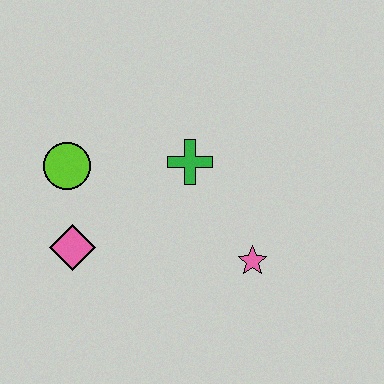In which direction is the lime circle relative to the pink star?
The lime circle is to the left of the pink star.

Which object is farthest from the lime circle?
The pink star is farthest from the lime circle.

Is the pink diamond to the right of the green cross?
No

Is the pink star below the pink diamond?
Yes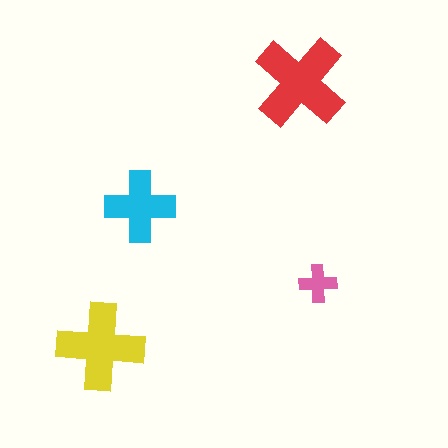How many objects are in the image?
There are 4 objects in the image.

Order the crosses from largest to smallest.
the red one, the yellow one, the cyan one, the pink one.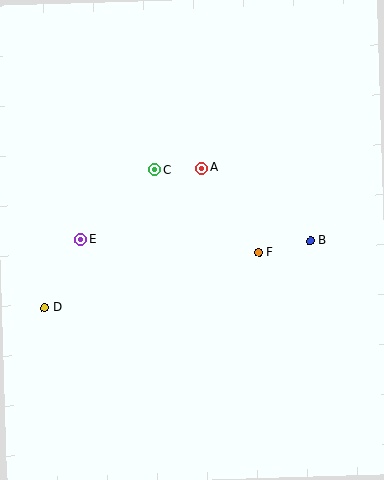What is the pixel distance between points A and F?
The distance between A and F is 102 pixels.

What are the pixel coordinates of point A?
Point A is at (202, 168).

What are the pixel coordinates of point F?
Point F is at (259, 252).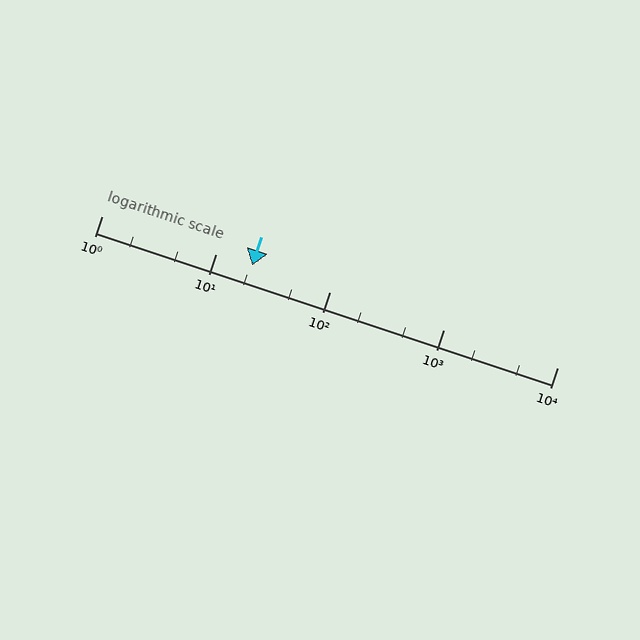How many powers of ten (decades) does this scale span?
The scale spans 4 decades, from 1 to 10000.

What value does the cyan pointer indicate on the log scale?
The pointer indicates approximately 21.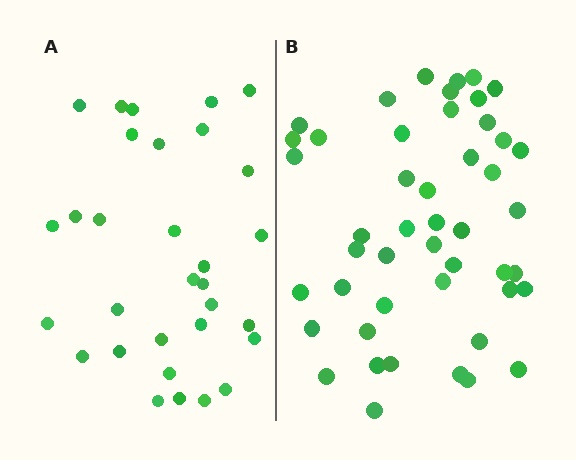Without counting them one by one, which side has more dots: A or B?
Region B (the right region) has more dots.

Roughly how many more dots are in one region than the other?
Region B has approximately 15 more dots than region A.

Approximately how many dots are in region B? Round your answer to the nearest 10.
About 50 dots. (The exact count is 47, which rounds to 50.)